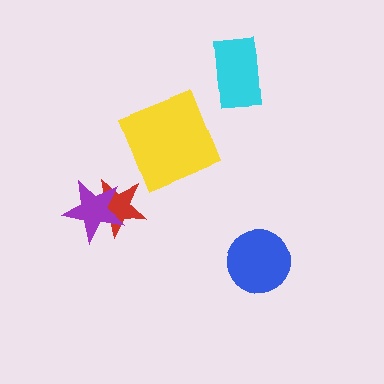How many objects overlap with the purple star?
1 object overlaps with the purple star.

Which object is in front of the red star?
The purple star is in front of the red star.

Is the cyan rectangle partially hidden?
No, no other shape covers it.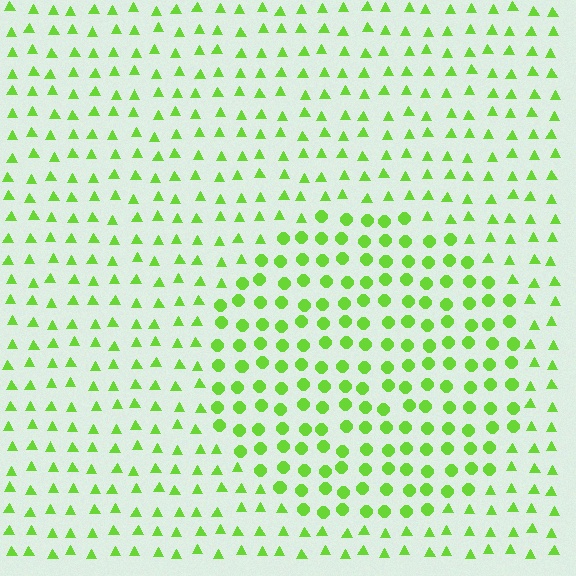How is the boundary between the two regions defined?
The boundary is defined by a change in element shape: circles inside vs. triangles outside. All elements share the same color and spacing.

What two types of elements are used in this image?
The image uses circles inside the circle region and triangles outside it.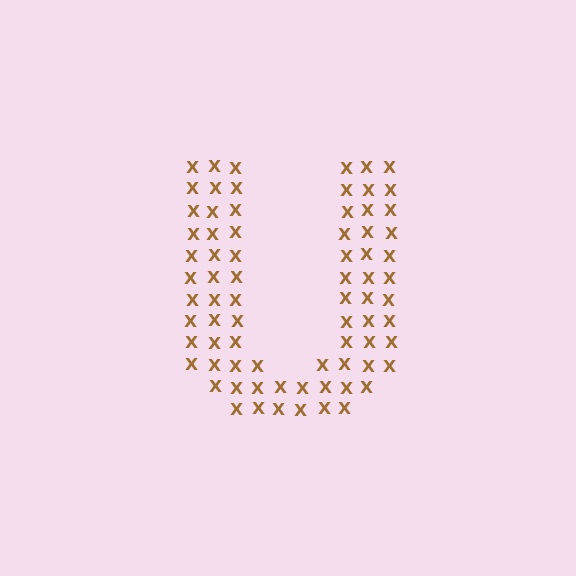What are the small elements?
The small elements are letter X's.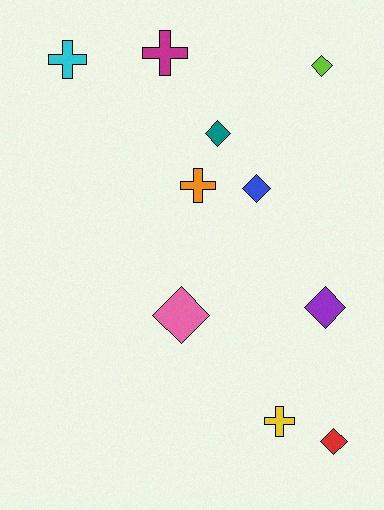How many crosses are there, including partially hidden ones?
There are 4 crosses.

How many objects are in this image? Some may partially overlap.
There are 10 objects.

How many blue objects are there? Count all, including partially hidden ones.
There is 1 blue object.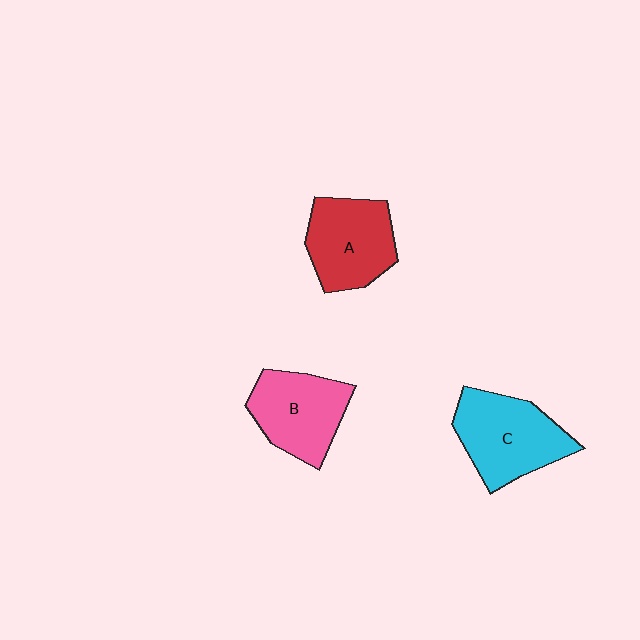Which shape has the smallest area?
Shape B (pink).